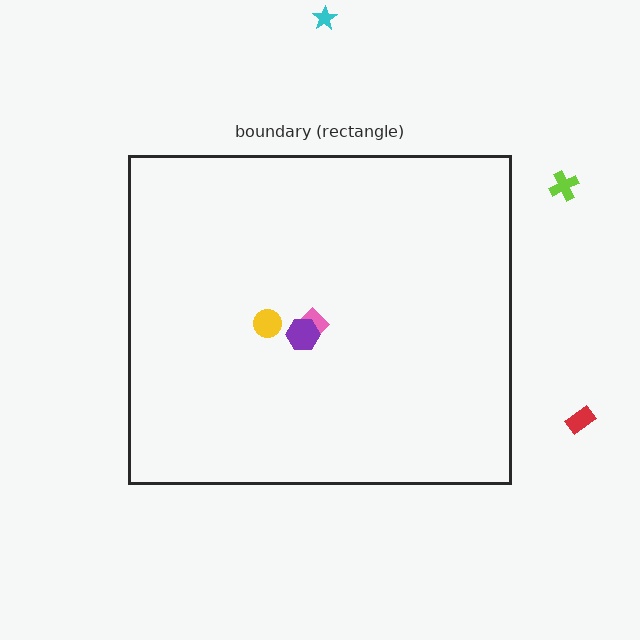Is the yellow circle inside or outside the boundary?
Inside.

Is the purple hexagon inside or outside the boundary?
Inside.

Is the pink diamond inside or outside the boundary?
Inside.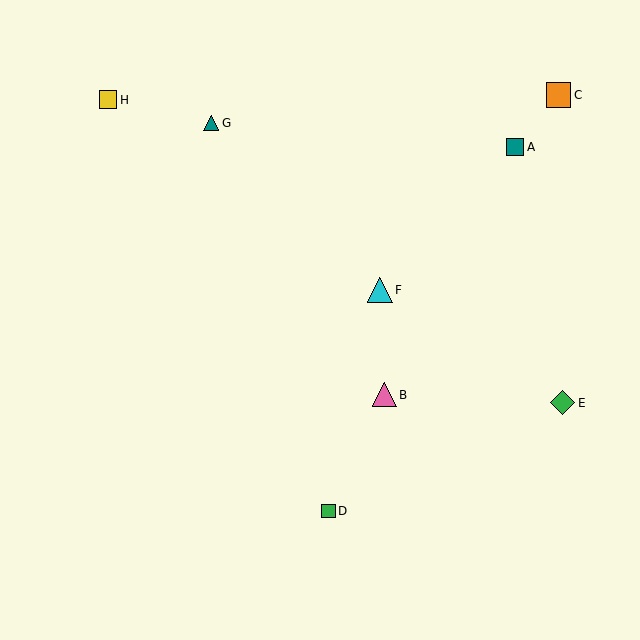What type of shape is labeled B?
Shape B is a pink triangle.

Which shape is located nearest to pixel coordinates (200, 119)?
The teal triangle (labeled G) at (211, 123) is nearest to that location.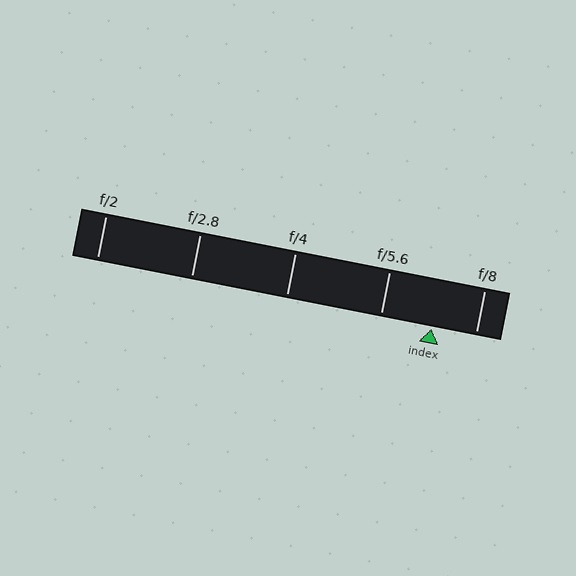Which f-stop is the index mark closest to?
The index mark is closest to f/8.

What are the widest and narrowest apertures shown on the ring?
The widest aperture shown is f/2 and the narrowest is f/8.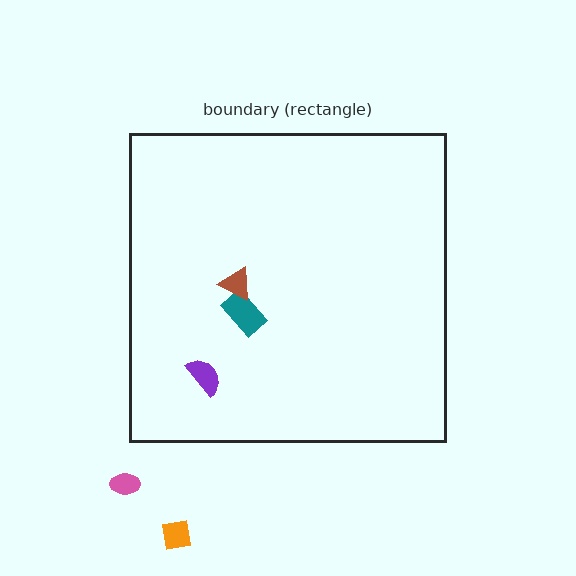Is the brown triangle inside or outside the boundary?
Inside.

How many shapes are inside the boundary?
3 inside, 2 outside.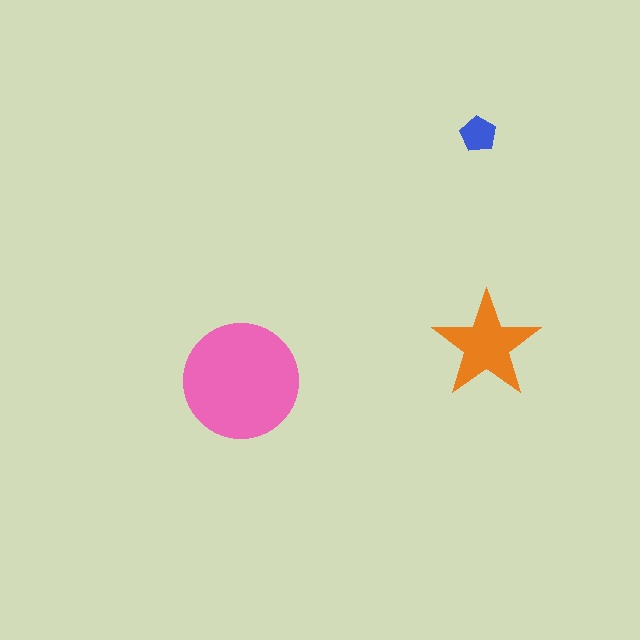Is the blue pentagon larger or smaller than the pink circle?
Smaller.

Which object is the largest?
The pink circle.